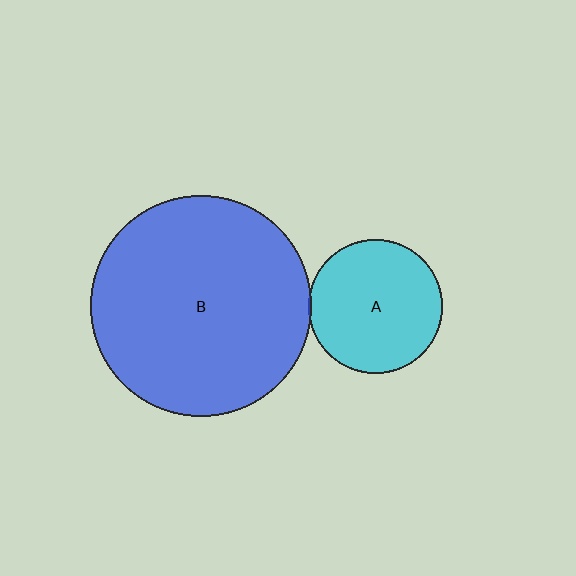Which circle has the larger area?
Circle B (blue).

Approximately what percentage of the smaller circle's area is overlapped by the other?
Approximately 5%.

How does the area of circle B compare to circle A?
Approximately 2.7 times.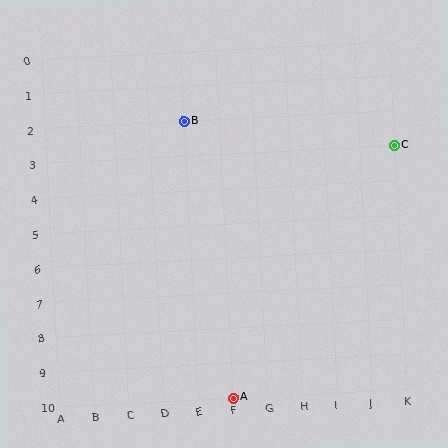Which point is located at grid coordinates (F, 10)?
Point A is at (F, 10).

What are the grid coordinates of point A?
Point A is at grid coordinates (F, 10).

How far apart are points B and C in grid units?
Points B and C are 6 columns and 1 row apart (about 6.1 grid units diagonally).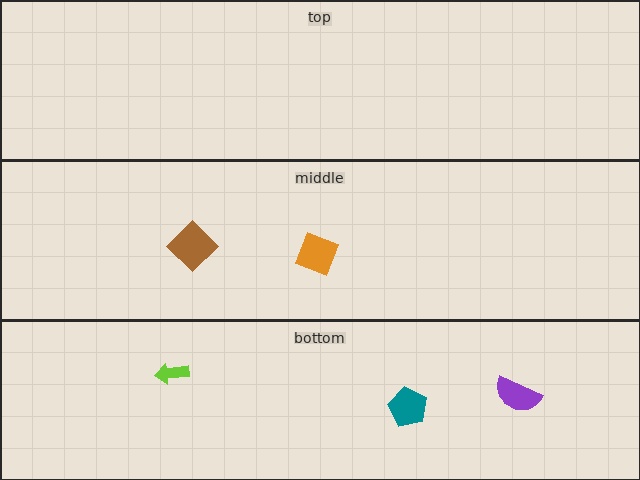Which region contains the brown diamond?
The middle region.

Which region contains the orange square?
The middle region.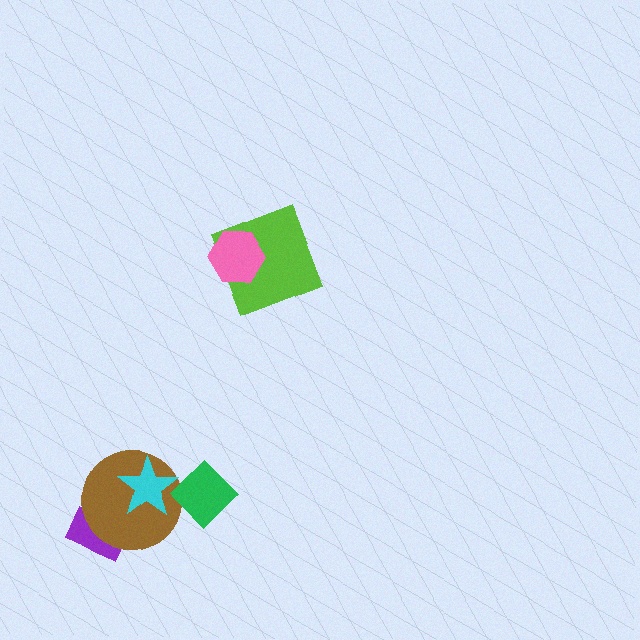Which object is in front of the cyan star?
The green diamond is in front of the cyan star.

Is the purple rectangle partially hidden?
Yes, it is partially covered by another shape.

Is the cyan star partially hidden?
Yes, it is partially covered by another shape.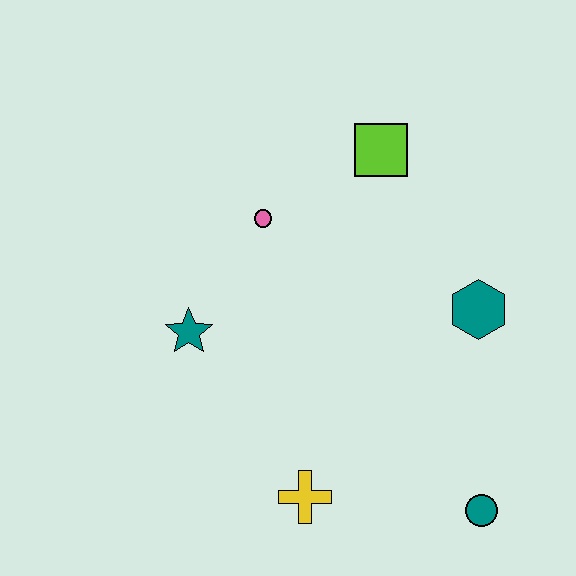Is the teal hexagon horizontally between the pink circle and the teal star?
No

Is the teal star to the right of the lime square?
No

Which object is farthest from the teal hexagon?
The teal star is farthest from the teal hexagon.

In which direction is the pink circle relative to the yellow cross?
The pink circle is above the yellow cross.